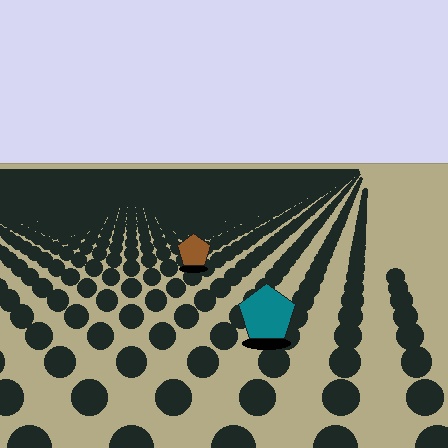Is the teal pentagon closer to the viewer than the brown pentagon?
Yes. The teal pentagon is closer — you can tell from the texture gradient: the ground texture is coarser near it.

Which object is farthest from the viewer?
The brown pentagon is farthest from the viewer. It appears smaller and the ground texture around it is denser.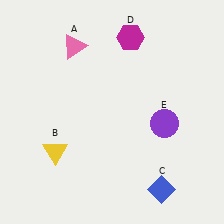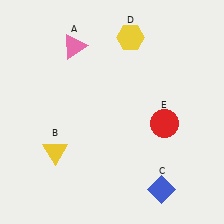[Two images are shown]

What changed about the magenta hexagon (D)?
In Image 1, D is magenta. In Image 2, it changed to yellow.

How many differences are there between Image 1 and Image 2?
There are 2 differences between the two images.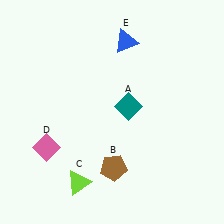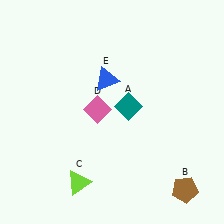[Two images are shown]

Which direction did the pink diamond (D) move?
The pink diamond (D) moved right.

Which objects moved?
The objects that moved are: the brown pentagon (B), the pink diamond (D), the blue triangle (E).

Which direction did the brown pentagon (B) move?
The brown pentagon (B) moved right.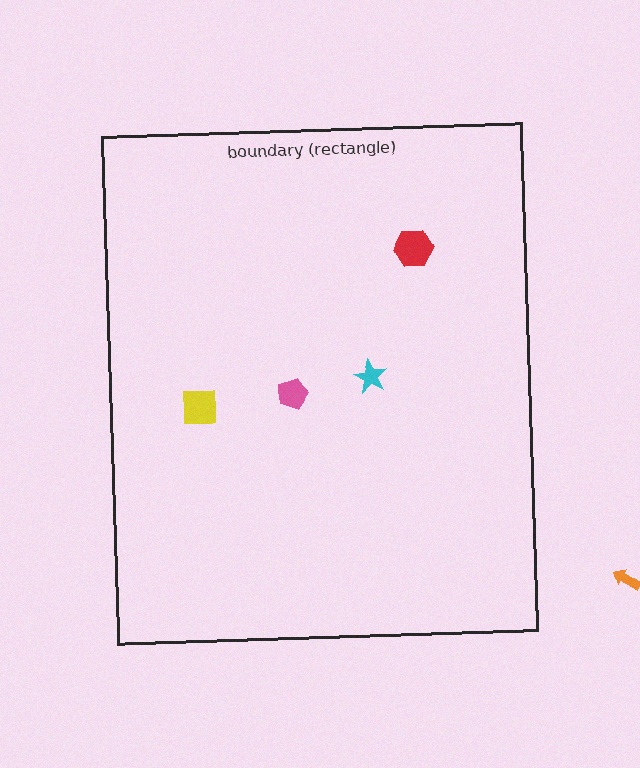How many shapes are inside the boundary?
4 inside, 1 outside.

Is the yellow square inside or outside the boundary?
Inside.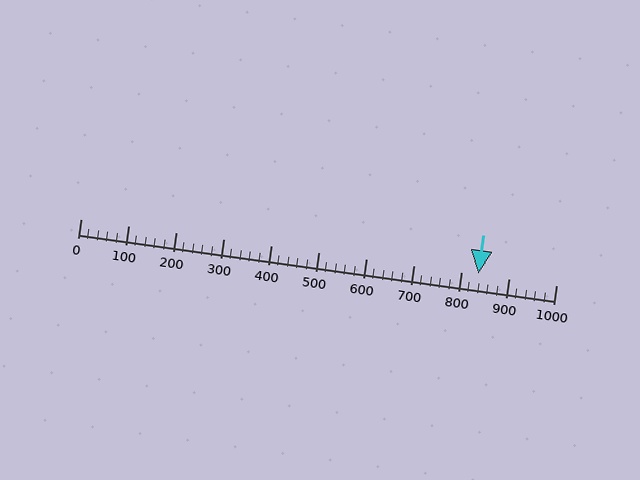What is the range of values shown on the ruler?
The ruler shows values from 0 to 1000.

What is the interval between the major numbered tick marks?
The major tick marks are spaced 100 units apart.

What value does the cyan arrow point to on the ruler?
The cyan arrow points to approximately 837.